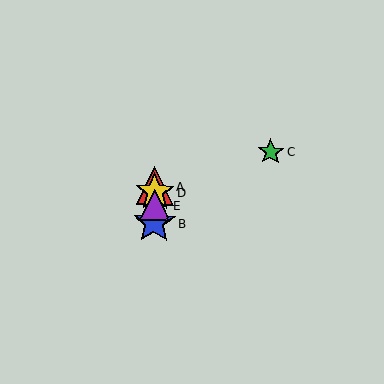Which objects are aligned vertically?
Objects A, B, D, E are aligned vertically.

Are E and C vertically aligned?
No, E is at x≈155 and C is at x≈270.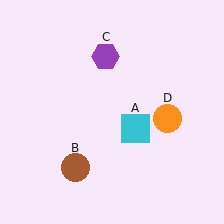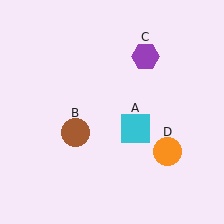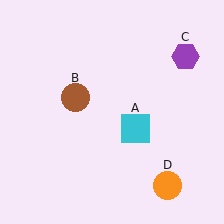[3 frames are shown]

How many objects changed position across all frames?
3 objects changed position: brown circle (object B), purple hexagon (object C), orange circle (object D).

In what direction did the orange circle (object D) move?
The orange circle (object D) moved down.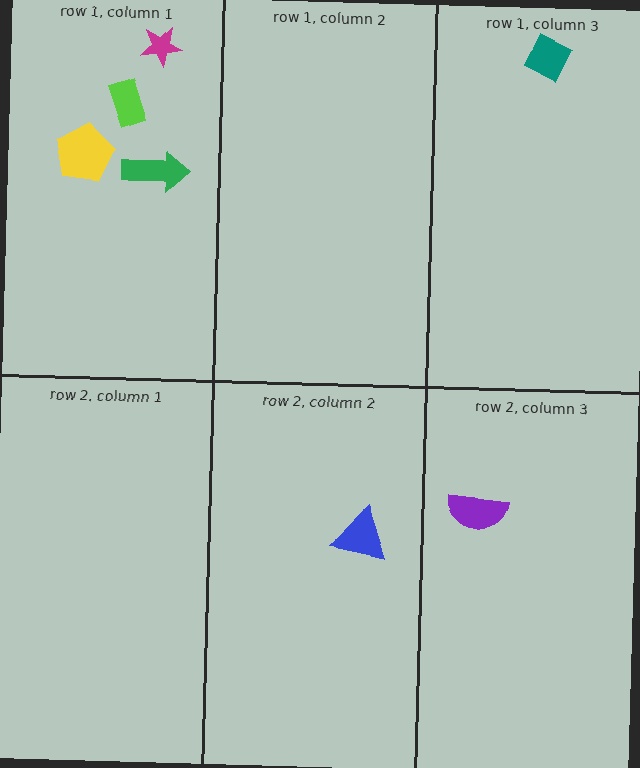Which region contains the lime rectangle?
The row 1, column 1 region.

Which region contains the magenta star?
The row 1, column 1 region.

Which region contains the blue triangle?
The row 2, column 2 region.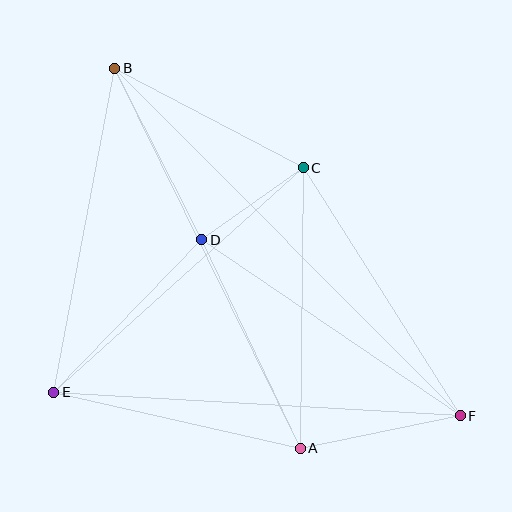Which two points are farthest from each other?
Points B and F are farthest from each other.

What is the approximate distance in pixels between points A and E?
The distance between A and E is approximately 253 pixels.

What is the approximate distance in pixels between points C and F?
The distance between C and F is approximately 293 pixels.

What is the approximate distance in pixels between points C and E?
The distance between C and E is approximately 336 pixels.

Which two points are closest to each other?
Points C and D are closest to each other.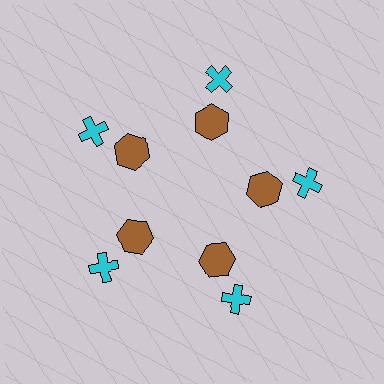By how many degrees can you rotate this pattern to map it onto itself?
The pattern maps onto itself every 72 degrees of rotation.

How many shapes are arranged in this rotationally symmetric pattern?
There are 10 shapes, arranged in 5 groups of 2.